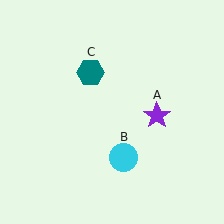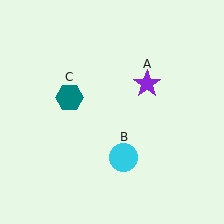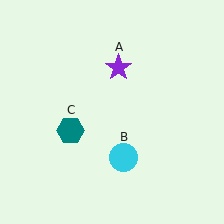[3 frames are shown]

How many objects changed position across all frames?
2 objects changed position: purple star (object A), teal hexagon (object C).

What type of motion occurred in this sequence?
The purple star (object A), teal hexagon (object C) rotated counterclockwise around the center of the scene.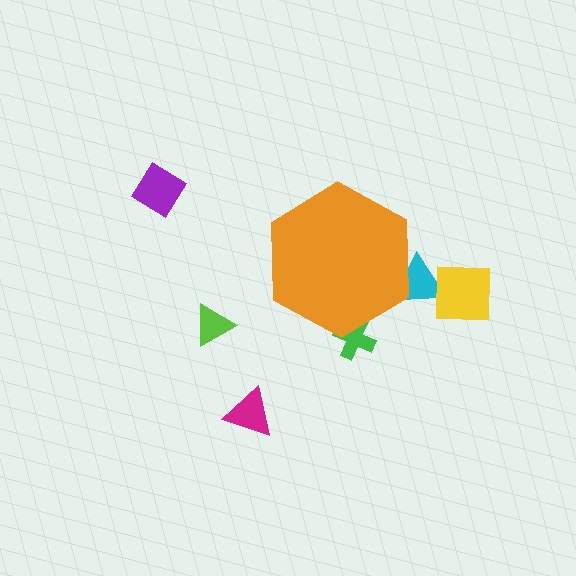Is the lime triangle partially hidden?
No, the lime triangle is fully visible.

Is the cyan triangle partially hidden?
Yes, the cyan triangle is partially hidden behind the orange hexagon.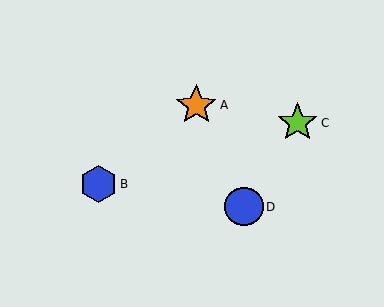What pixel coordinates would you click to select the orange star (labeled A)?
Click at (196, 105) to select the orange star A.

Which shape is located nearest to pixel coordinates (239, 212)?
The blue circle (labeled D) at (244, 207) is nearest to that location.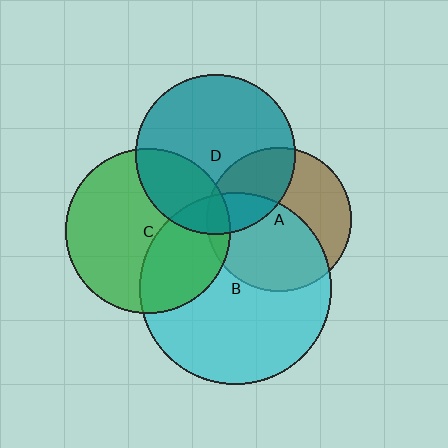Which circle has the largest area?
Circle B (cyan).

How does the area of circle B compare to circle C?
Approximately 1.3 times.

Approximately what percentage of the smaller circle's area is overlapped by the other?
Approximately 55%.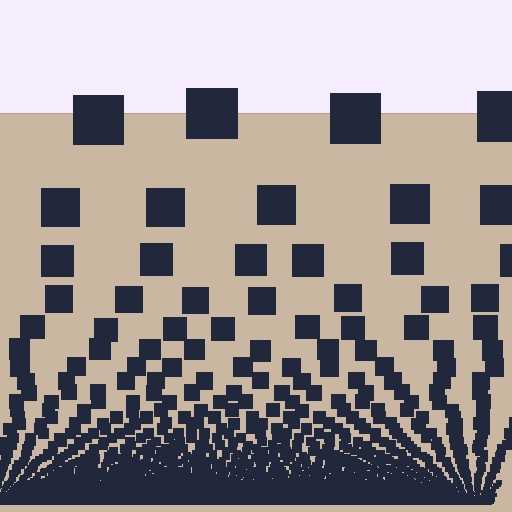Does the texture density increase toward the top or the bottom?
Density increases toward the bottom.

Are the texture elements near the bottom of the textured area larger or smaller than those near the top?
Smaller. The gradient is inverted — elements near the bottom are smaller and denser.